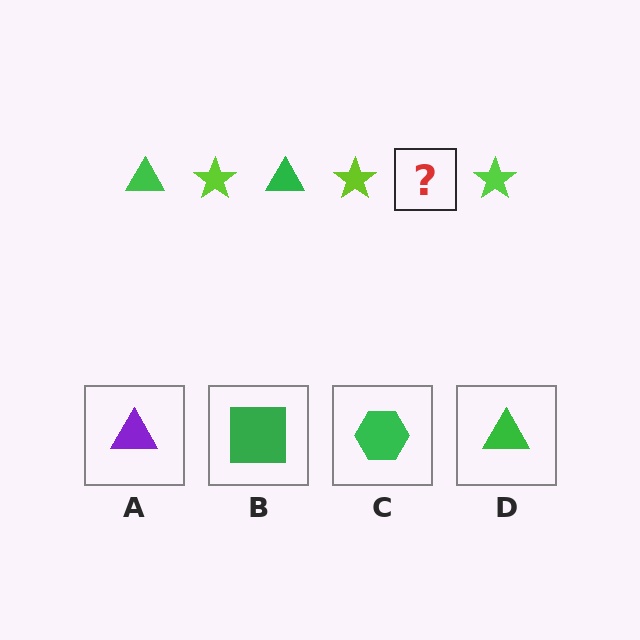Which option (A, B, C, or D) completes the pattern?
D.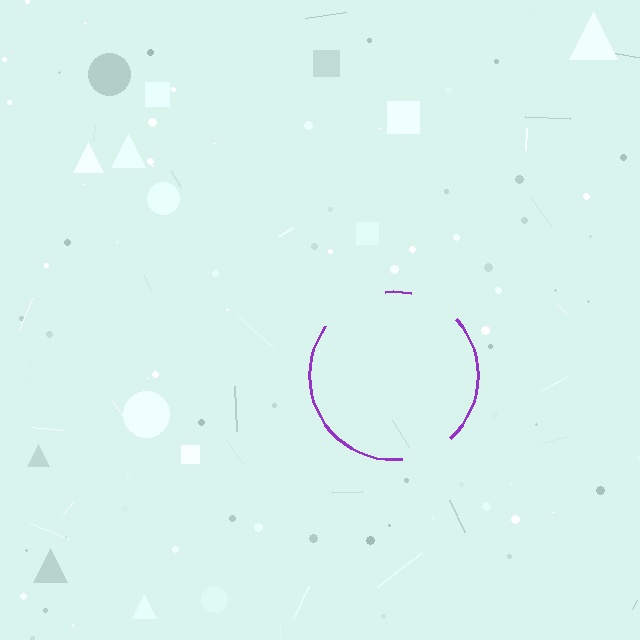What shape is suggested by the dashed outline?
The dashed outline suggests a circle.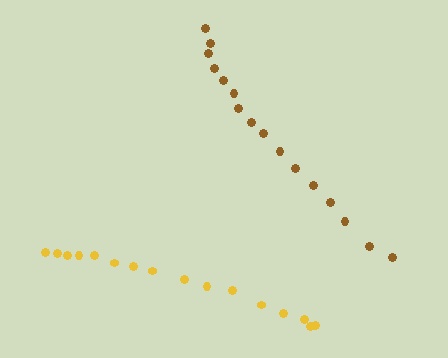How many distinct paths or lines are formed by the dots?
There are 2 distinct paths.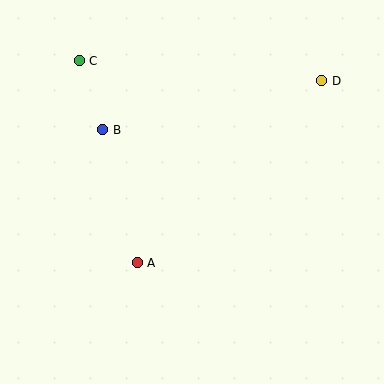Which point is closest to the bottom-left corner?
Point A is closest to the bottom-left corner.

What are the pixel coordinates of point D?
Point D is at (322, 81).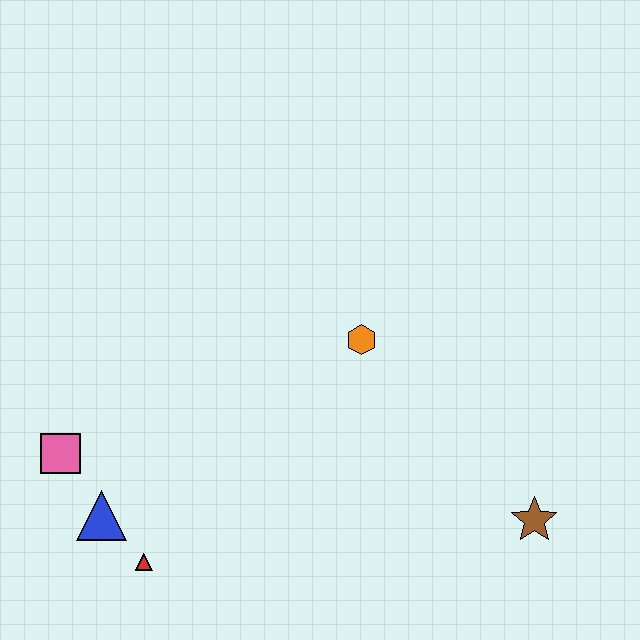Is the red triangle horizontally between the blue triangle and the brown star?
Yes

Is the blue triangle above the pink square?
No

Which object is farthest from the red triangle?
The brown star is farthest from the red triangle.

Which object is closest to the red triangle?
The blue triangle is closest to the red triangle.